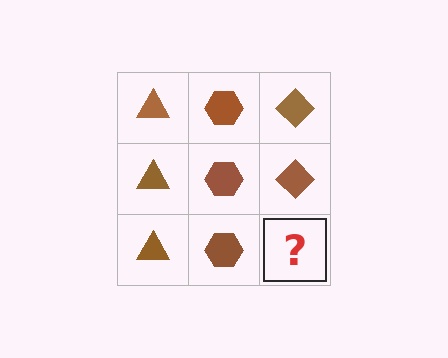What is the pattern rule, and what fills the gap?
The rule is that each column has a consistent shape. The gap should be filled with a brown diamond.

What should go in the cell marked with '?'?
The missing cell should contain a brown diamond.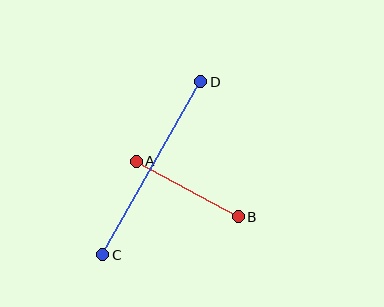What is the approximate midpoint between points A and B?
The midpoint is at approximately (187, 189) pixels.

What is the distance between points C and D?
The distance is approximately 199 pixels.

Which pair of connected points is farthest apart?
Points C and D are farthest apart.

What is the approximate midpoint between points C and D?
The midpoint is at approximately (152, 168) pixels.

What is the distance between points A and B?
The distance is approximately 116 pixels.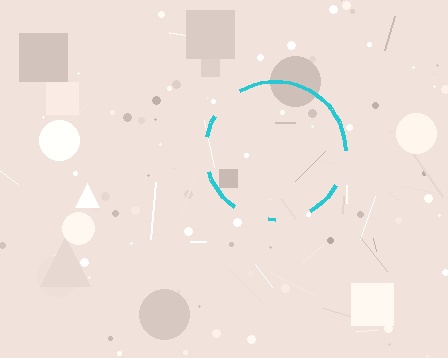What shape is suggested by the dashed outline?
The dashed outline suggests a circle.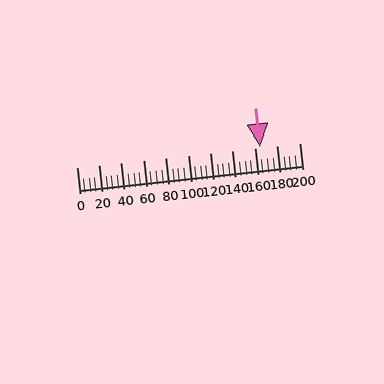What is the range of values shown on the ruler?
The ruler shows values from 0 to 200.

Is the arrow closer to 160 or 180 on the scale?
The arrow is closer to 160.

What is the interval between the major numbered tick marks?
The major tick marks are spaced 20 units apart.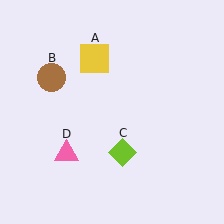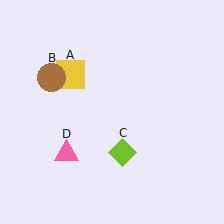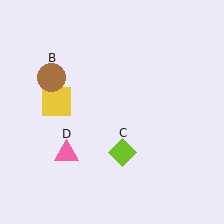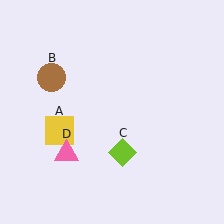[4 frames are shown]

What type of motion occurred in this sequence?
The yellow square (object A) rotated counterclockwise around the center of the scene.